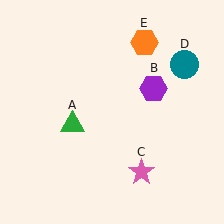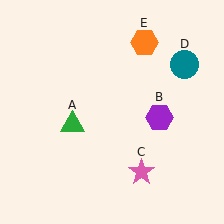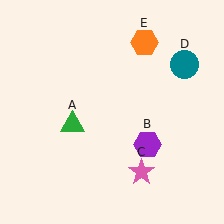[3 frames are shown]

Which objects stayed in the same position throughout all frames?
Green triangle (object A) and pink star (object C) and teal circle (object D) and orange hexagon (object E) remained stationary.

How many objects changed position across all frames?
1 object changed position: purple hexagon (object B).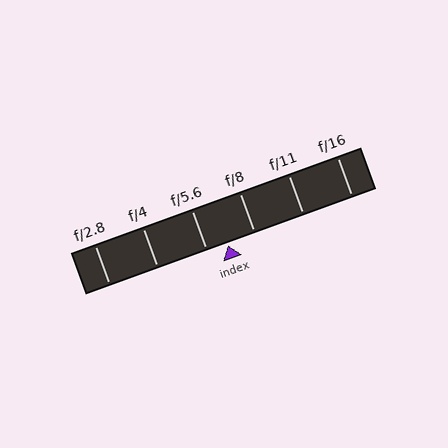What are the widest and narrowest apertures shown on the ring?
The widest aperture shown is f/2.8 and the narrowest is f/16.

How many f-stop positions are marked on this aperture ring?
There are 6 f-stop positions marked.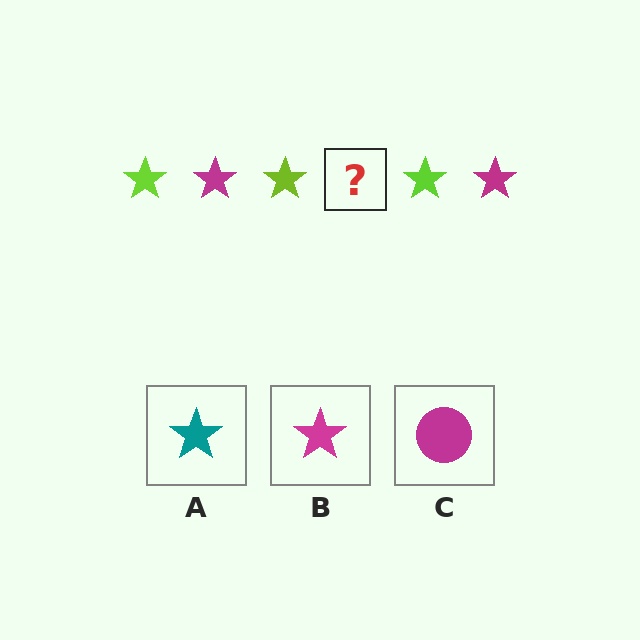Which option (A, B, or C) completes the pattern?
B.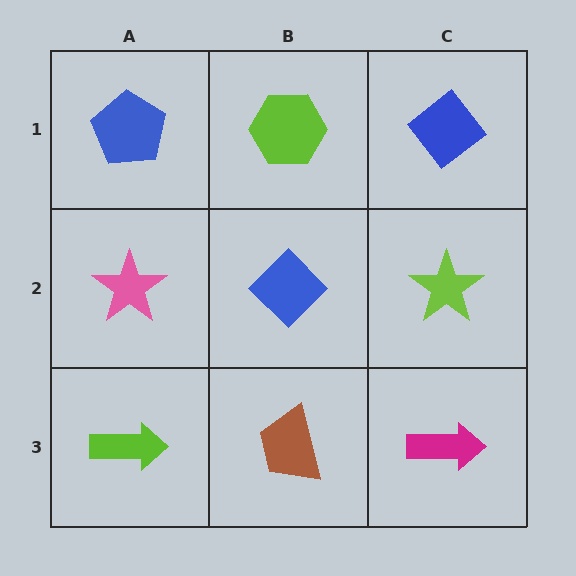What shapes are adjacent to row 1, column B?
A blue diamond (row 2, column B), a blue pentagon (row 1, column A), a blue diamond (row 1, column C).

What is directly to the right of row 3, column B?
A magenta arrow.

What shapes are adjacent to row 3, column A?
A pink star (row 2, column A), a brown trapezoid (row 3, column B).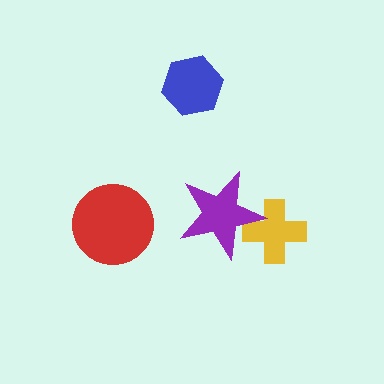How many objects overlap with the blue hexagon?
0 objects overlap with the blue hexagon.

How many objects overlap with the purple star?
1 object overlaps with the purple star.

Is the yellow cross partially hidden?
Yes, it is partially covered by another shape.